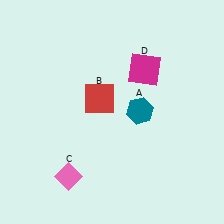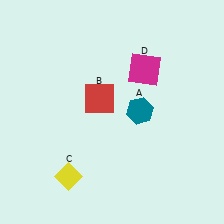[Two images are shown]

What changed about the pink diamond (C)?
In Image 1, C is pink. In Image 2, it changed to yellow.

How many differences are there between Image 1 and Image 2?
There is 1 difference between the two images.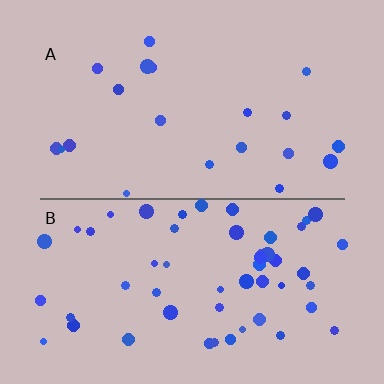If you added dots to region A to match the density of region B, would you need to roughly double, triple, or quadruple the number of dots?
Approximately triple.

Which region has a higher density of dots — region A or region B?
B (the bottom).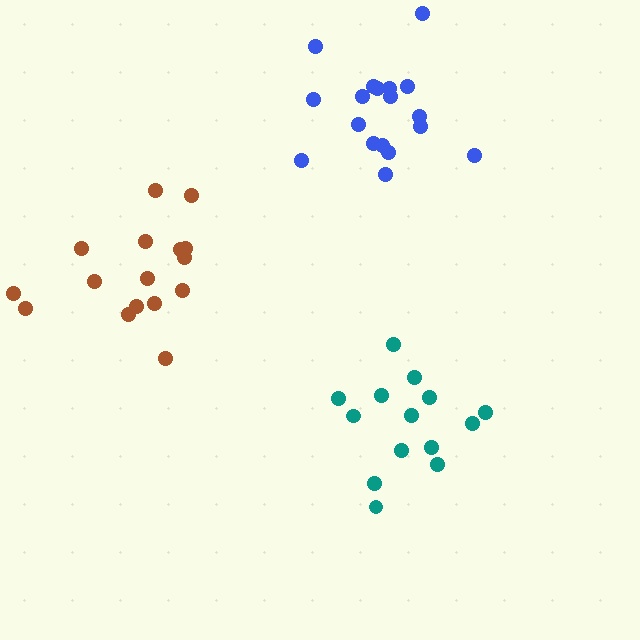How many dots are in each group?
Group 1: 18 dots, Group 2: 14 dots, Group 3: 16 dots (48 total).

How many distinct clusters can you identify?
There are 3 distinct clusters.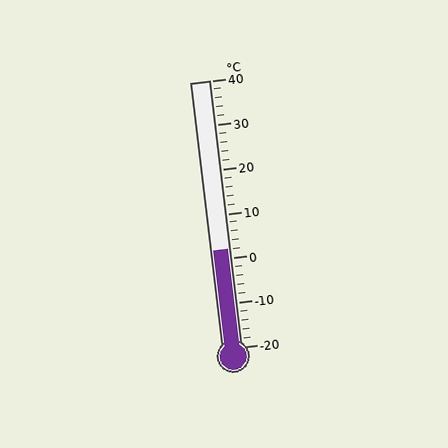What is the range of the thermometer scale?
The thermometer scale ranges from -20°C to 40°C.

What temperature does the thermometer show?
The thermometer shows approximately 2°C.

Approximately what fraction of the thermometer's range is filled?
The thermometer is filled to approximately 35% of its range.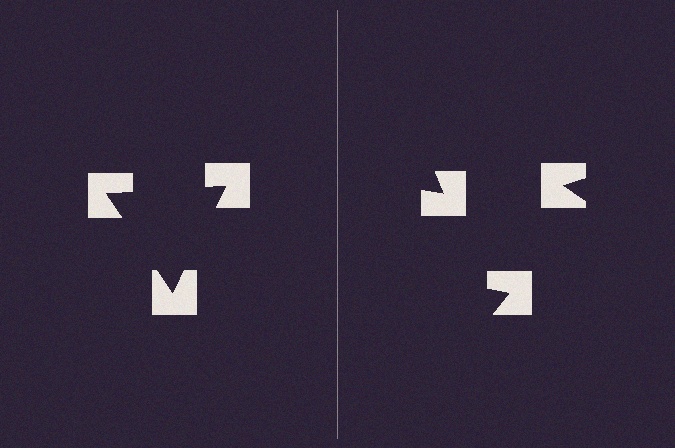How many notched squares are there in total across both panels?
6 — 3 on each side.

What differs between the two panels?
The notched squares are positioned identically on both sides; only the wedge orientations differ. On the left they align to a triangle; on the right they are misaligned.